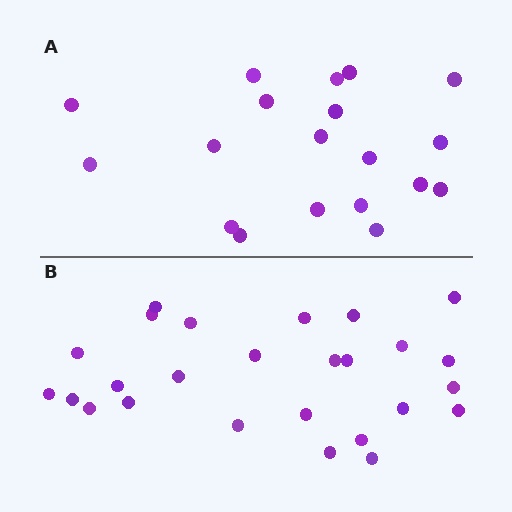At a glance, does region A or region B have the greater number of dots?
Region B (the bottom region) has more dots.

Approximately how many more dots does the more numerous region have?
Region B has roughly 8 or so more dots than region A.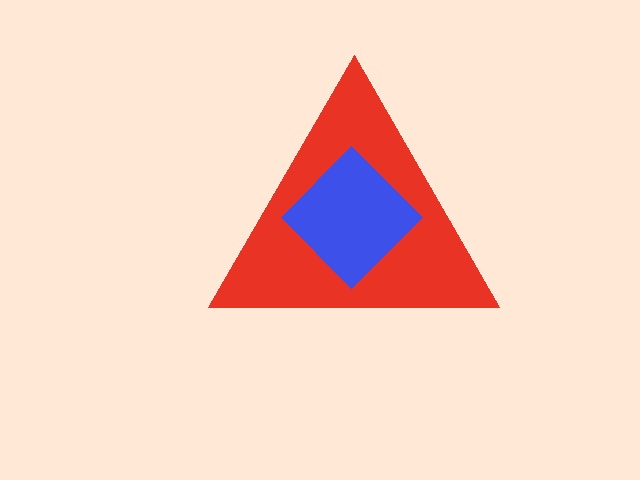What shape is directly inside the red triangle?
The blue diamond.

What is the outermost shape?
The red triangle.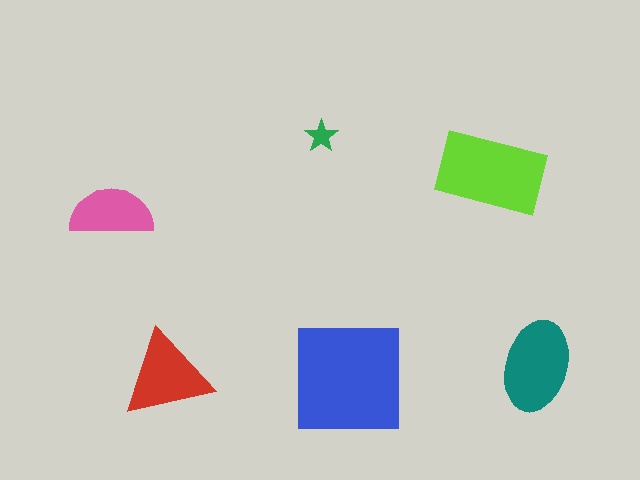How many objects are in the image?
There are 6 objects in the image.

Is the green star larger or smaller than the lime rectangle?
Smaller.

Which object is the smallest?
The green star.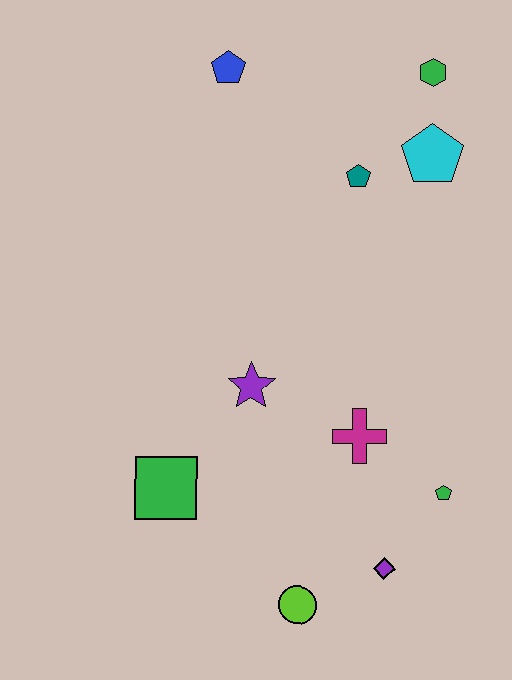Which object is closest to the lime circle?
The purple diamond is closest to the lime circle.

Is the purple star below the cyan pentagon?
Yes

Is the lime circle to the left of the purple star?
No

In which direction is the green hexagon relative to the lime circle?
The green hexagon is above the lime circle.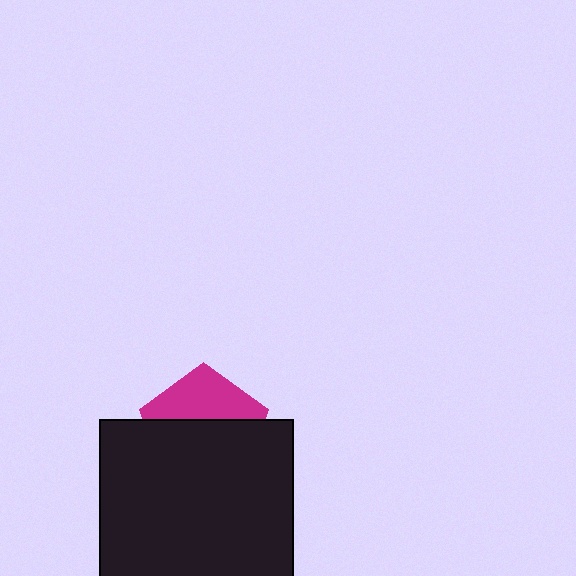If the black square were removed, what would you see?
You would see the complete magenta pentagon.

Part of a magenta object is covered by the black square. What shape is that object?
It is a pentagon.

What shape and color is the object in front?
The object in front is a black square.